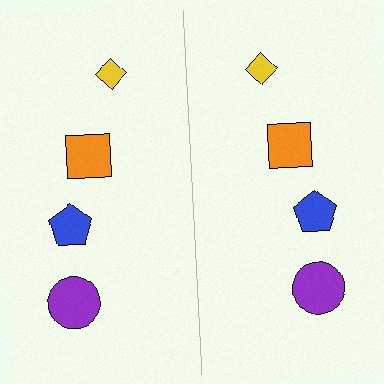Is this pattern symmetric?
Yes, this pattern has bilateral (reflection) symmetry.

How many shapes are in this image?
There are 8 shapes in this image.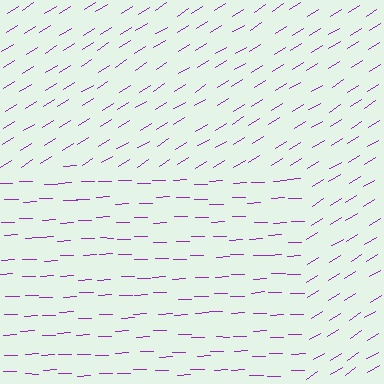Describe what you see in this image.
The image is filled with small purple line segments. A rectangle region in the image has lines oriented differently from the surrounding lines, creating a visible texture boundary.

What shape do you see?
I see a rectangle.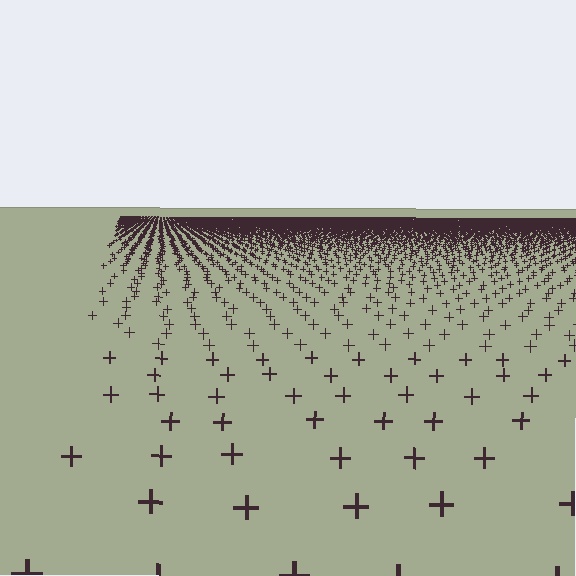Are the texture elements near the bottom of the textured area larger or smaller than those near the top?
Larger. Near the bottom, elements are closer to the viewer and appear at a bigger on-screen size.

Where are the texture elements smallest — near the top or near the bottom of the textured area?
Near the top.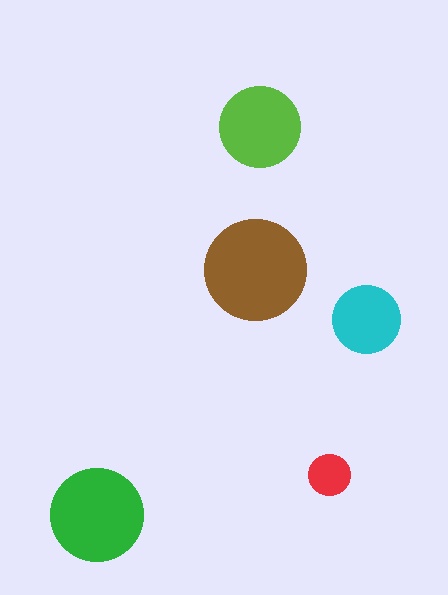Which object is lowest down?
The green circle is bottommost.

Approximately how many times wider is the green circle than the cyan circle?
About 1.5 times wider.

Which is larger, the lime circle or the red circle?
The lime one.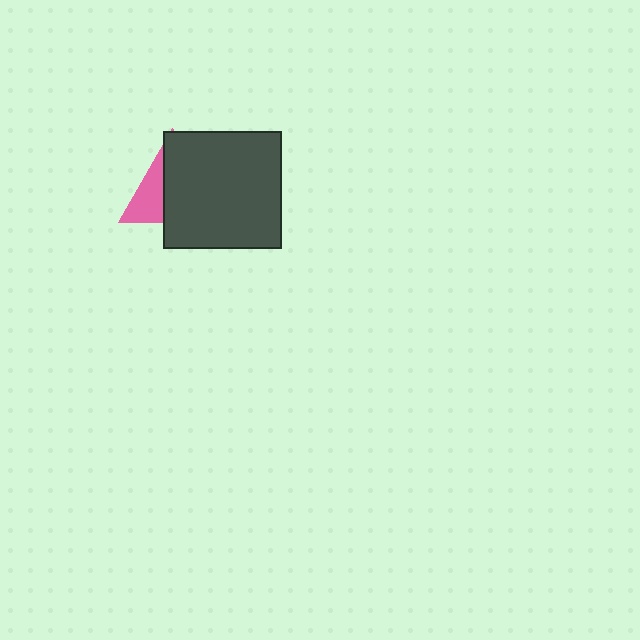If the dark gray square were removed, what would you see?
You would see the complete pink triangle.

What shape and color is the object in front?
The object in front is a dark gray square.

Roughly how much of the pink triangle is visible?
A small part of it is visible (roughly 35%).